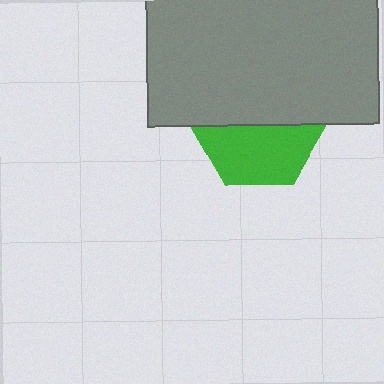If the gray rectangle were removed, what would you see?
You would see the complete green hexagon.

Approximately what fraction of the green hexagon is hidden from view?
Roughly 52% of the green hexagon is hidden behind the gray rectangle.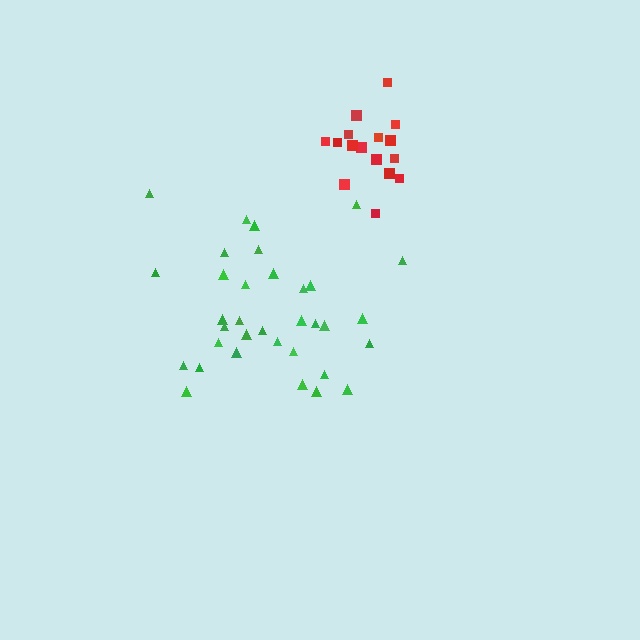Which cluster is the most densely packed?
Red.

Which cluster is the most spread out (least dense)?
Green.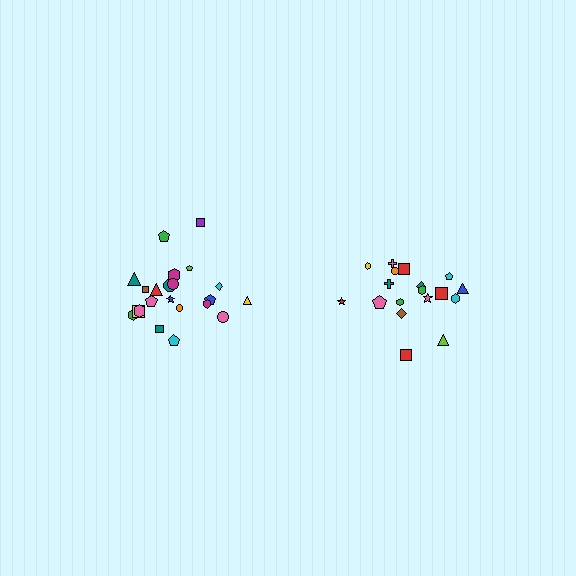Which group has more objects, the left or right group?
The left group.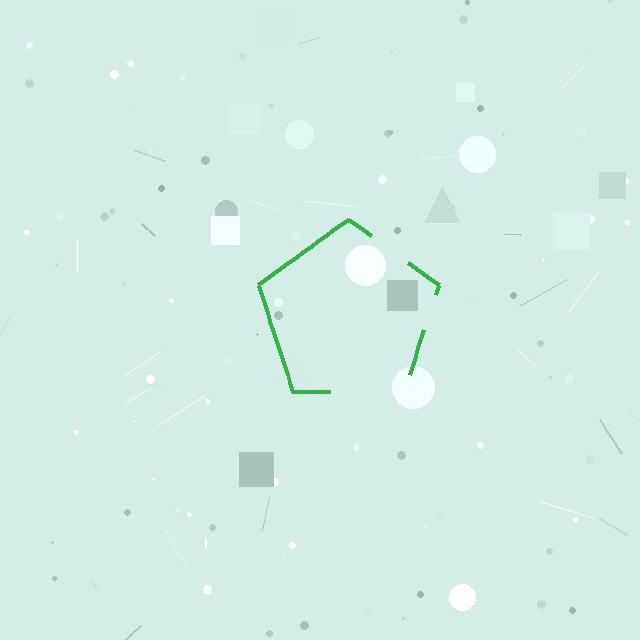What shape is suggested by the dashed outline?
The dashed outline suggests a pentagon.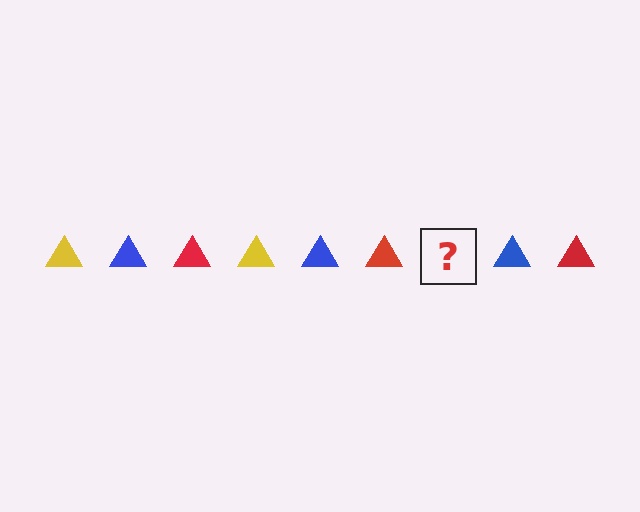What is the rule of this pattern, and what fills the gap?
The rule is that the pattern cycles through yellow, blue, red triangles. The gap should be filled with a yellow triangle.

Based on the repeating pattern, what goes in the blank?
The blank should be a yellow triangle.